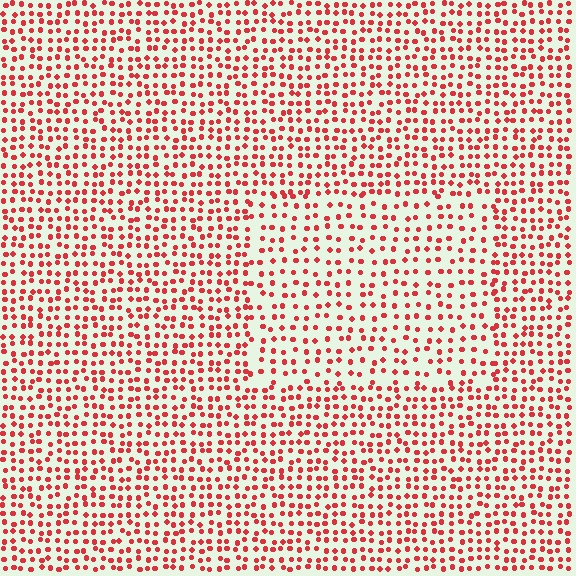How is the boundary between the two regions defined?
The boundary is defined by a change in element density (approximately 1.5x ratio). All elements are the same color, size, and shape.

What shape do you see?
I see a rectangle.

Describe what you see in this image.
The image contains small red elements arranged at two different densities. A rectangle-shaped region is visible where the elements are less densely packed than the surrounding area.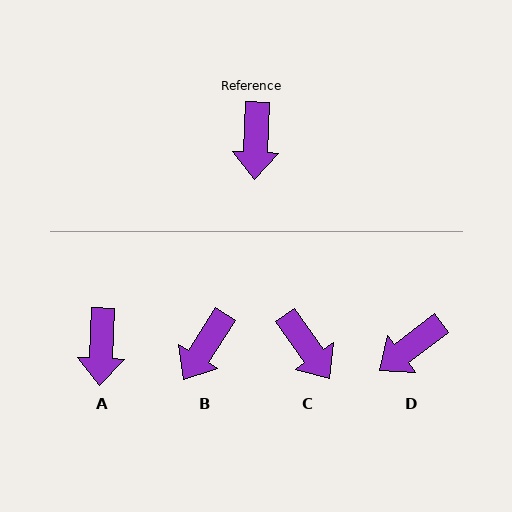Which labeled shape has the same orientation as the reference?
A.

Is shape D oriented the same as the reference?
No, it is off by about 50 degrees.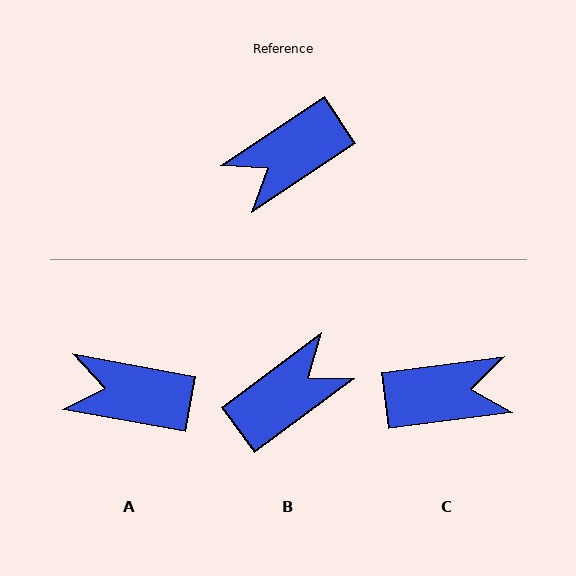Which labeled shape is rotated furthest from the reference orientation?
B, about 177 degrees away.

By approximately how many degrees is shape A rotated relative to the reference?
Approximately 44 degrees clockwise.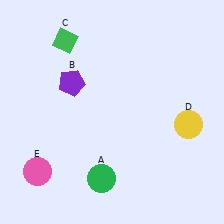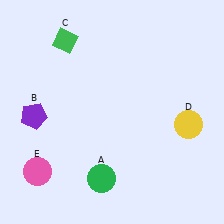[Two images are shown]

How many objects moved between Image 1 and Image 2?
1 object moved between the two images.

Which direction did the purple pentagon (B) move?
The purple pentagon (B) moved left.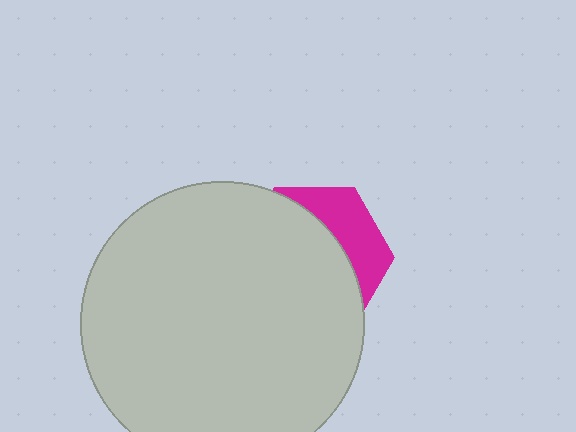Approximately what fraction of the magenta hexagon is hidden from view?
Roughly 70% of the magenta hexagon is hidden behind the light gray circle.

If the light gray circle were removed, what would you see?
You would see the complete magenta hexagon.